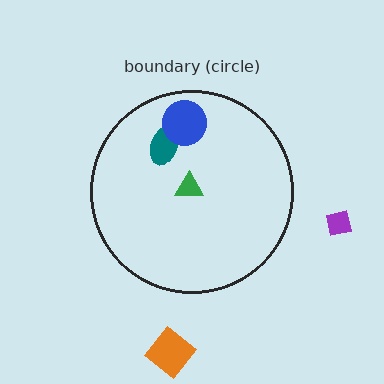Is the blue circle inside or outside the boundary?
Inside.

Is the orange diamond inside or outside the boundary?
Outside.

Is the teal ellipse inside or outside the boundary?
Inside.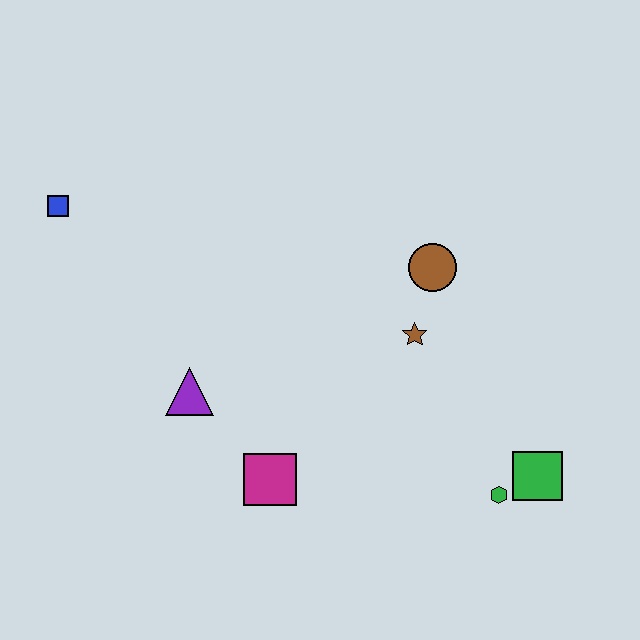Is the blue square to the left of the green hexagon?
Yes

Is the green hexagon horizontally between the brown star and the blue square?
No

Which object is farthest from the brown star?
The blue square is farthest from the brown star.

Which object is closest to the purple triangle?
The magenta square is closest to the purple triangle.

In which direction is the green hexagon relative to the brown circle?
The green hexagon is below the brown circle.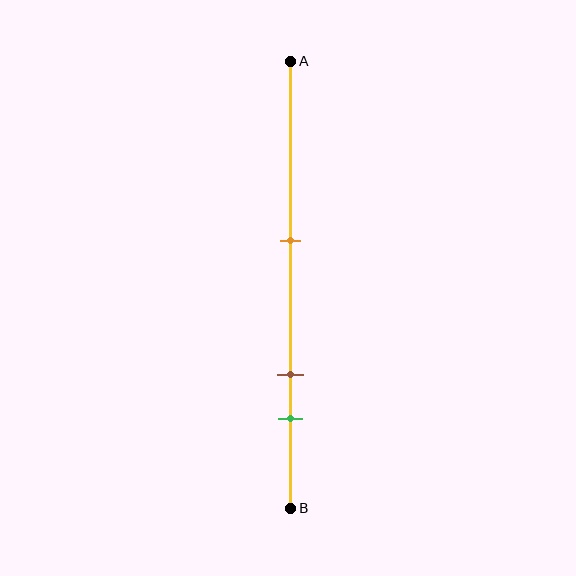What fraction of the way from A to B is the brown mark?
The brown mark is approximately 70% (0.7) of the way from A to B.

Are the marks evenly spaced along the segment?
No, the marks are not evenly spaced.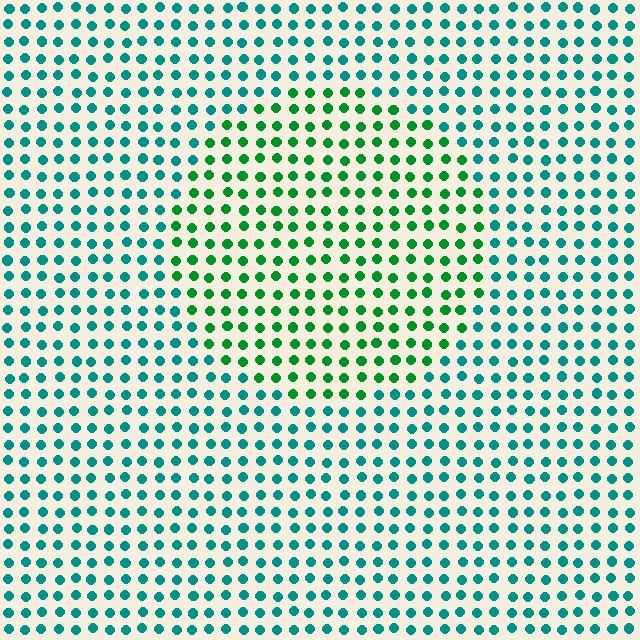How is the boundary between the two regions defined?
The boundary is defined purely by a slight shift in hue (about 40 degrees). Spacing, size, and orientation are identical on both sides.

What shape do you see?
I see a circle.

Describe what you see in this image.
The image is filled with small teal elements in a uniform arrangement. A circle-shaped region is visible where the elements are tinted to a slightly different hue, forming a subtle color boundary.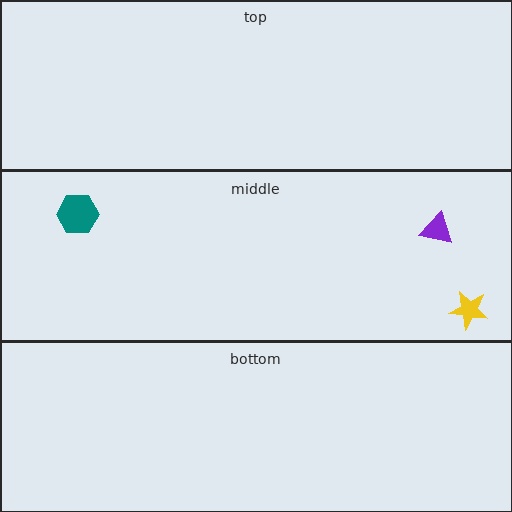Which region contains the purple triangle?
The middle region.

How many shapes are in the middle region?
3.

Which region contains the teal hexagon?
The middle region.